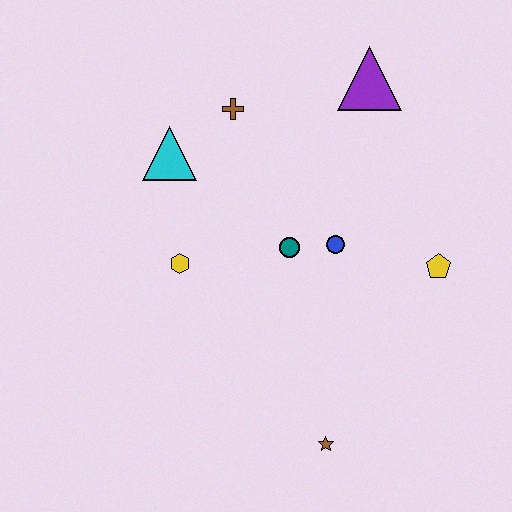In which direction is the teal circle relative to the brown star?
The teal circle is above the brown star.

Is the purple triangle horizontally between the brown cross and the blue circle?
No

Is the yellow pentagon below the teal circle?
Yes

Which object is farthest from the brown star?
The purple triangle is farthest from the brown star.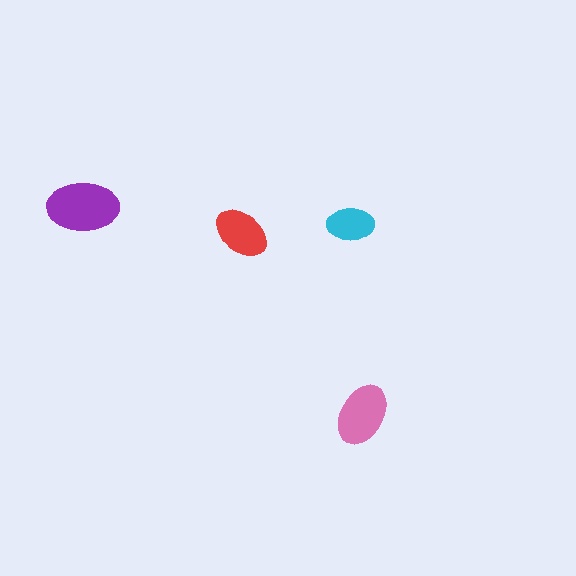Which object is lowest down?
The pink ellipse is bottommost.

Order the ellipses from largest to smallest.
the purple one, the pink one, the red one, the cyan one.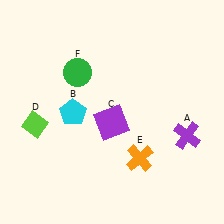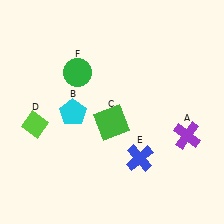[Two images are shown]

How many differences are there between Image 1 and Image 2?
There are 2 differences between the two images.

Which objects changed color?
C changed from purple to green. E changed from orange to blue.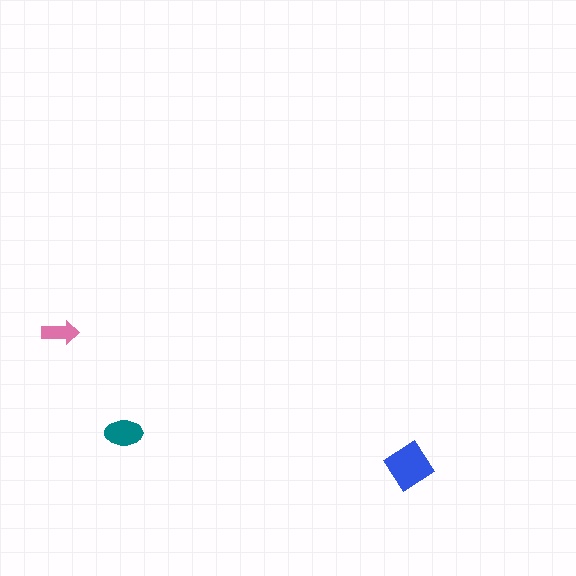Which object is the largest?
The blue diamond.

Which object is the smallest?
The pink arrow.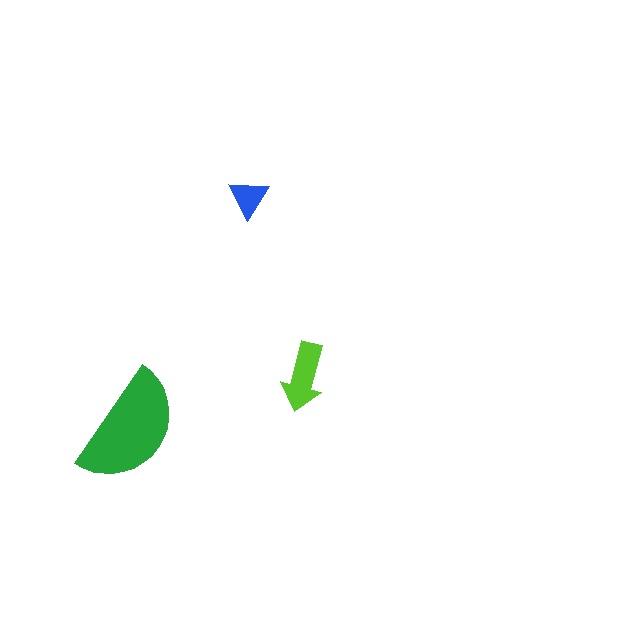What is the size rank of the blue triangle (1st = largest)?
3rd.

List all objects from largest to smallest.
The green semicircle, the lime arrow, the blue triangle.